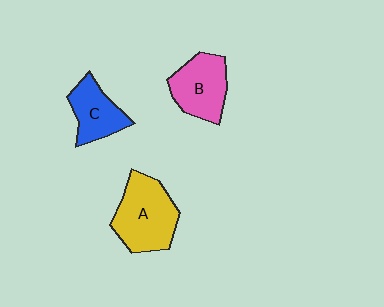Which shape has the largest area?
Shape A (yellow).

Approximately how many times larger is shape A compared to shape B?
Approximately 1.3 times.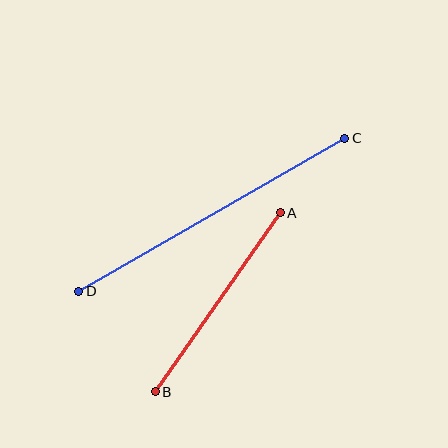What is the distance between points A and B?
The distance is approximately 218 pixels.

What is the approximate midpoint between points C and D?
The midpoint is at approximately (212, 215) pixels.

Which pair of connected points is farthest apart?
Points C and D are farthest apart.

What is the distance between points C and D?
The distance is approximately 307 pixels.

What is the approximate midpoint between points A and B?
The midpoint is at approximately (218, 302) pixels.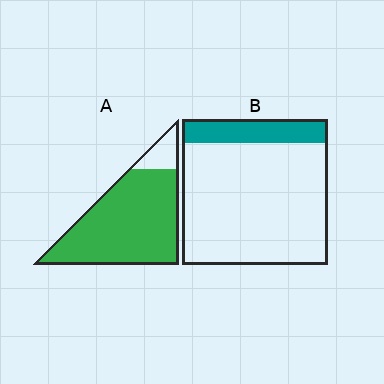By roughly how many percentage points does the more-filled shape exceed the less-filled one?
By roughly 70 percentage points (A over B).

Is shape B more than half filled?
No.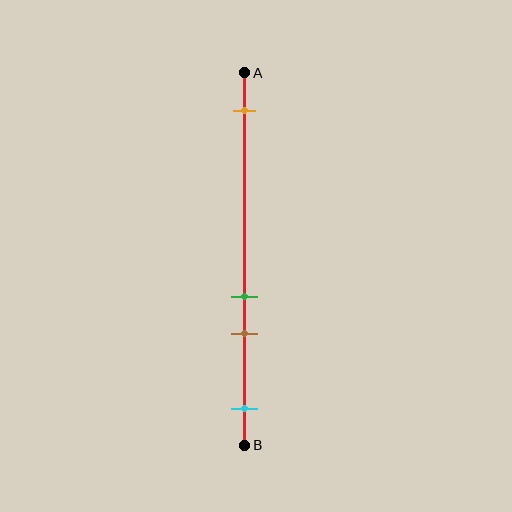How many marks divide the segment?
There are 4 marks dividing the segment.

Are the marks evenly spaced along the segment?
No, the marks are not evenly spaced.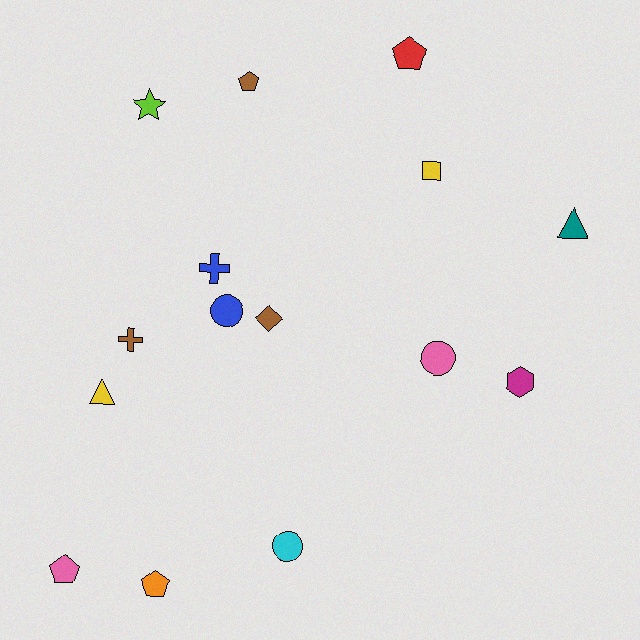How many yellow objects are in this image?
There are 2 yellow objects.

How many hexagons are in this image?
There is 1 hexagon.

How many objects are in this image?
There are 15 objects.